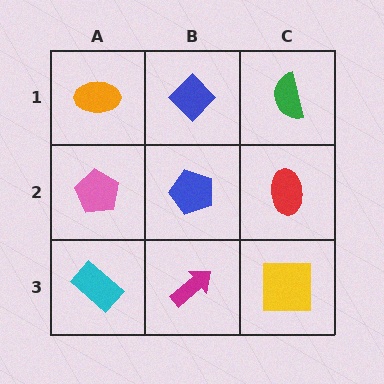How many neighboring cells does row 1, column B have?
3.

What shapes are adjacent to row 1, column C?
A red ellipse (row 2, column C), a blue diamond (row 1, column B).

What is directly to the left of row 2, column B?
A pink pentagon.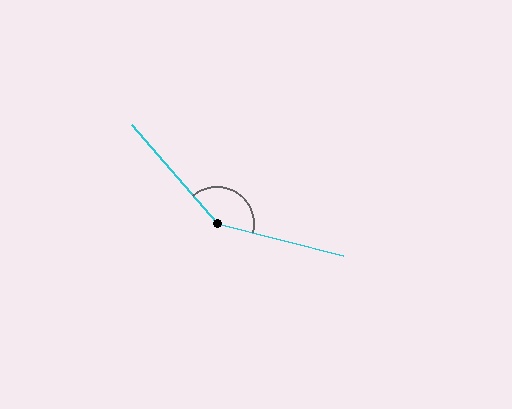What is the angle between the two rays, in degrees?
Approximately 145 degrees.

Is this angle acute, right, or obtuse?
It is obtuse.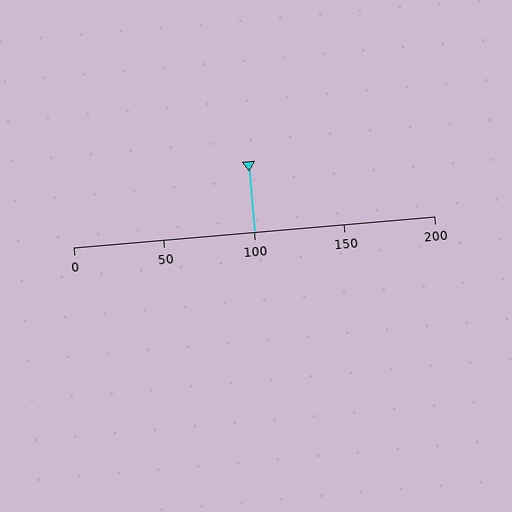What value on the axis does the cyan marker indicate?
The marker indicates approximately 100.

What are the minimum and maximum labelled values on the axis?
The axis runs from 0 to 200.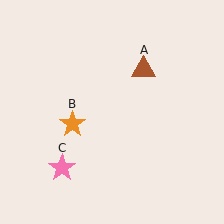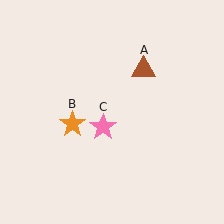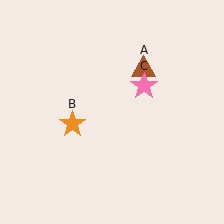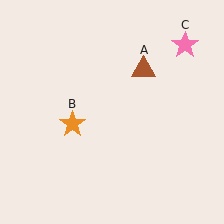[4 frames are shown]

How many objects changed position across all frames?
1 object changed position: pink star (object C).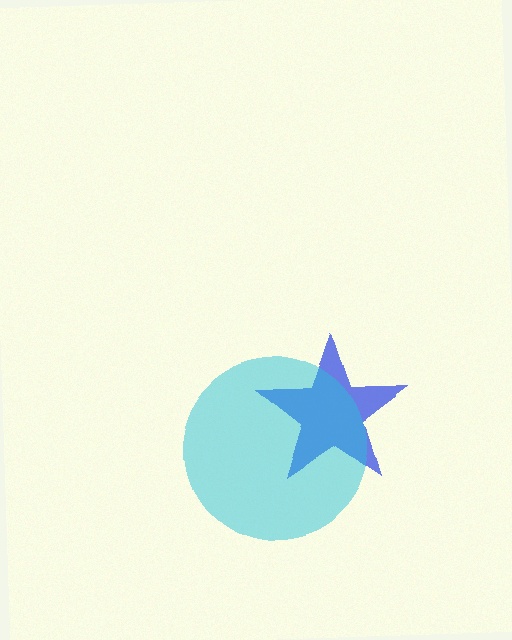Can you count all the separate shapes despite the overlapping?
Yes, there are 2 separate shapes.